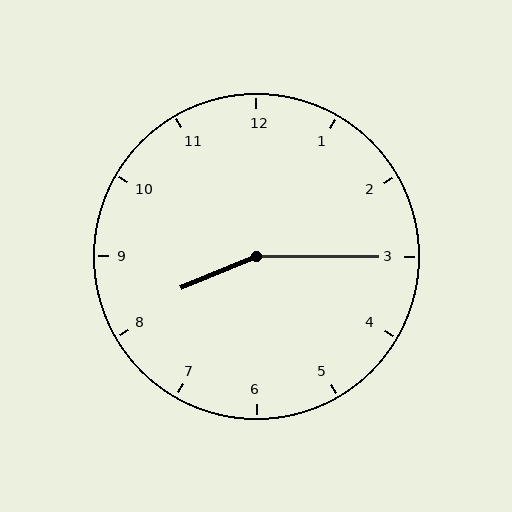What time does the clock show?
8:15.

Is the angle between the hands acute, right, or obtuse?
It is obtuse.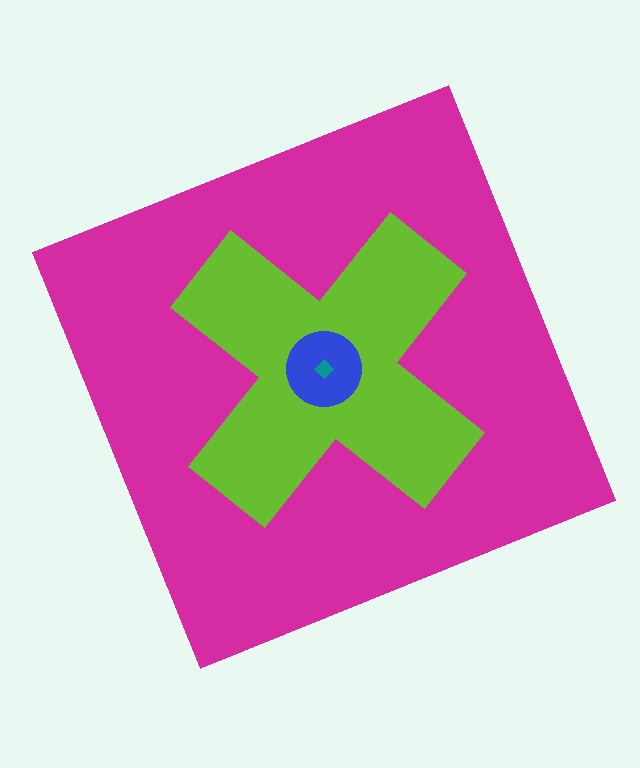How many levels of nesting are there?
4.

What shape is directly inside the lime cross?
The blue circle.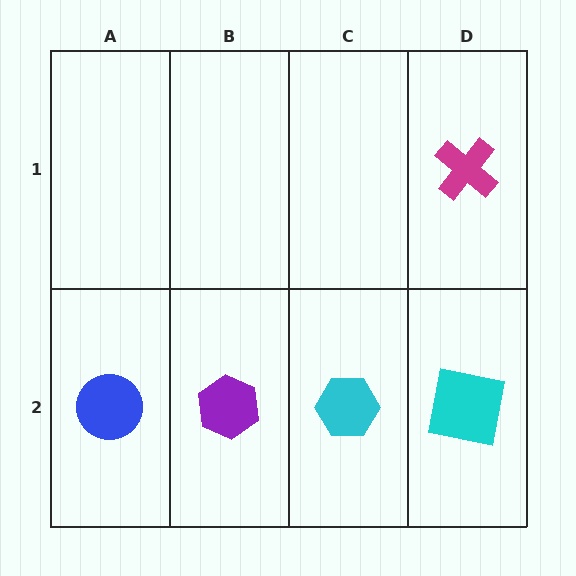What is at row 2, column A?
A blue circle.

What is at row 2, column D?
A cyan square.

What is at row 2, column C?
A cyan hexagon.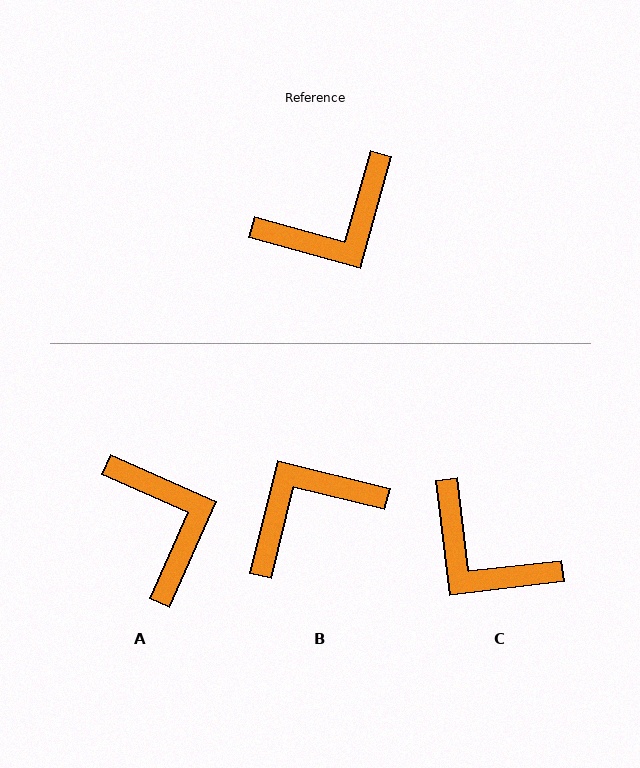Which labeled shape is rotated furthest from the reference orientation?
B, about 178 degrees away.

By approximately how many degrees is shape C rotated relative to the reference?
Approximately 68 degrees clockwise.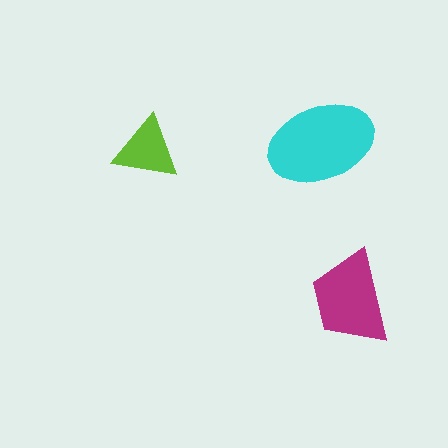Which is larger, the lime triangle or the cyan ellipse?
The cyan ellipse.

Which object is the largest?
The cyan ellipse.